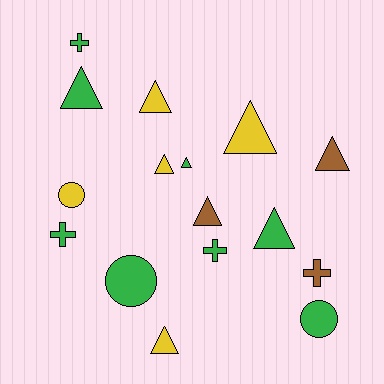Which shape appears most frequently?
Triangle, with 9 objects.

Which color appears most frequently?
Green, with 8 objects.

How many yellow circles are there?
There is 1 yellow circle.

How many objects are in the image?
There are 16 objects.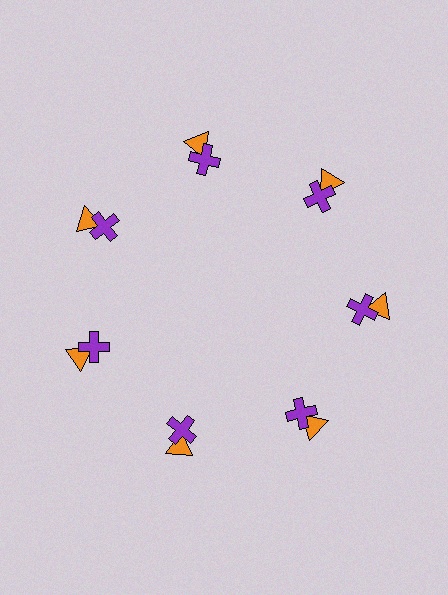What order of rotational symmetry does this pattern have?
This pattern has 7-fold rotational symmetry.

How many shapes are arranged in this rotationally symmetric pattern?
There are 14 shapes, arranged in 7 groups of 2.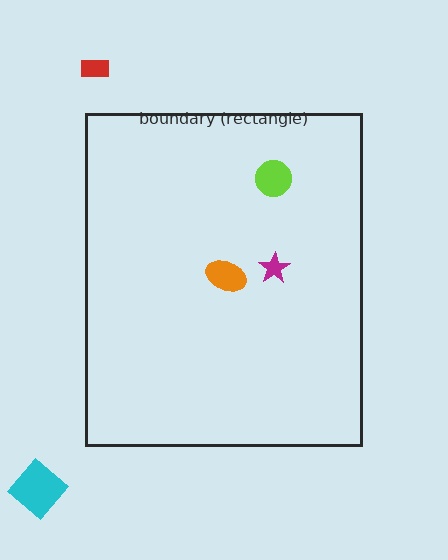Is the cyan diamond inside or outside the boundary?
Outside.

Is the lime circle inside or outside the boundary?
Inside.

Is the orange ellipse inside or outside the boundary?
Inside.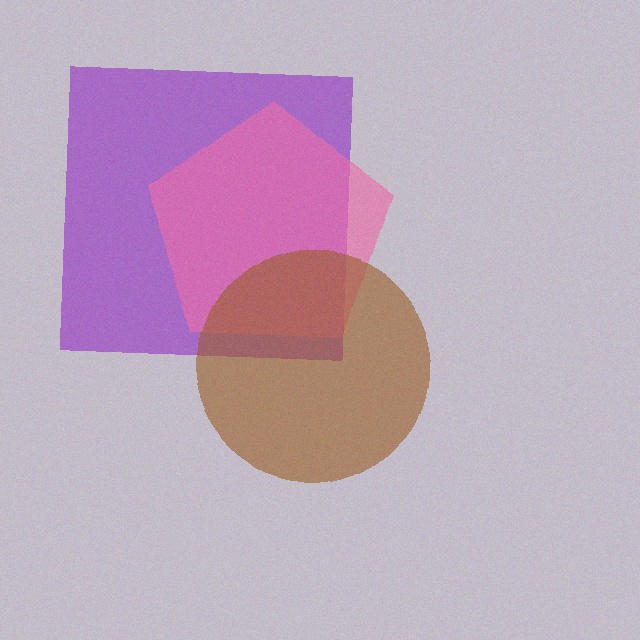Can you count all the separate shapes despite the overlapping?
Yes, there are 3 separate shapes.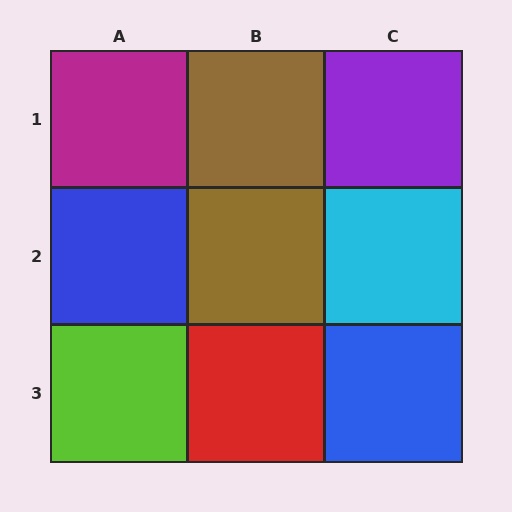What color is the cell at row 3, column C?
Blue.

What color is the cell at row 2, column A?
Blue.